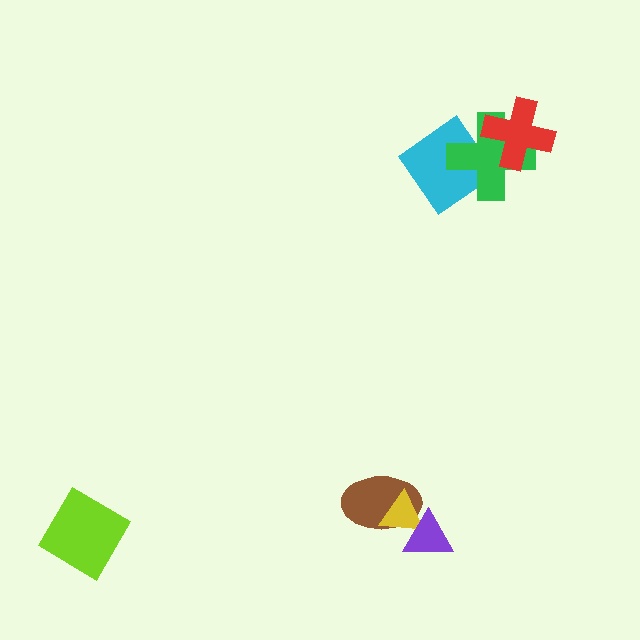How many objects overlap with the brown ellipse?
2 objects overlap with the brown ellipse.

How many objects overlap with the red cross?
1 object overlaps with the red cross.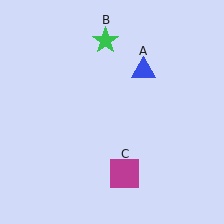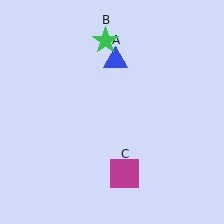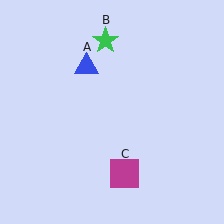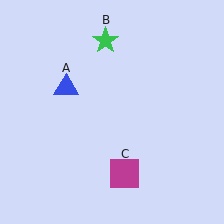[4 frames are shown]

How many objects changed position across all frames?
1 object changed position: blue triangle (object A).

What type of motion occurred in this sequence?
The blue triangle (object A) rotated counterclockwise around the center of the scene.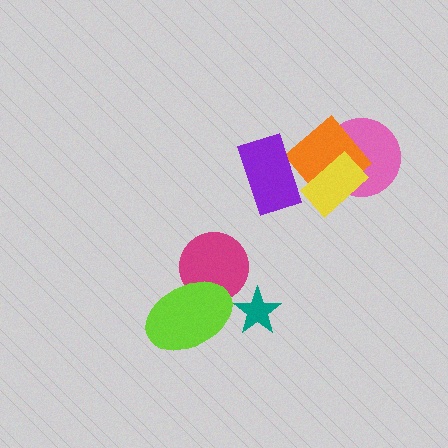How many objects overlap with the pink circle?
2 objects overlap with the pink circle.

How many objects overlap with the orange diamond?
3 objects overlap with the orange diamond.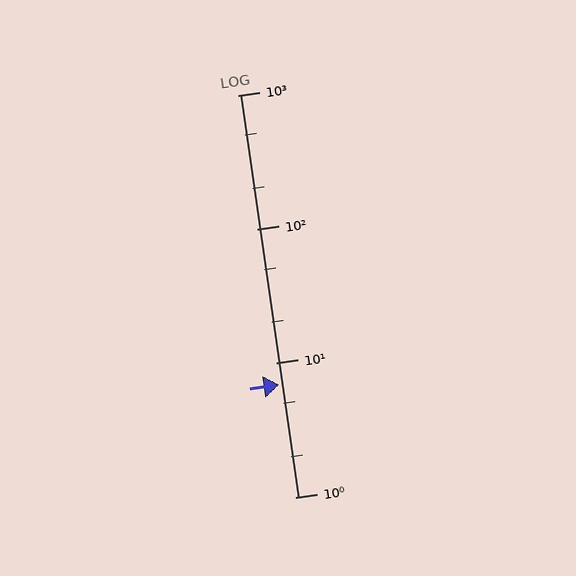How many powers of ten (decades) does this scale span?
The scale spans 3 decades, from 1 to 1000.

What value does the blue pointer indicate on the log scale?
The pointer indicates approximately 6.9.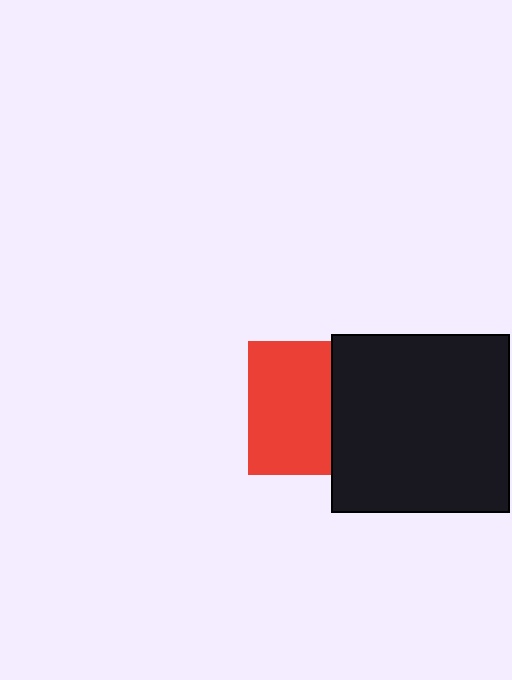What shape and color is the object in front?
The object in front is a black square.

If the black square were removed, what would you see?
You would see the complete red square.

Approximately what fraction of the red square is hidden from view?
Roughly 38% of the red square is hidden behind the black square.